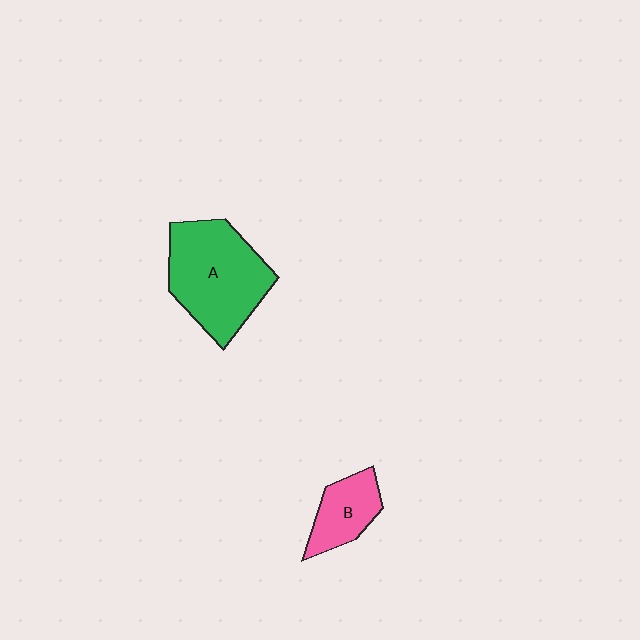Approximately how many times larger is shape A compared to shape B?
Approximately 2.2 times.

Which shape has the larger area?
Shape A (green).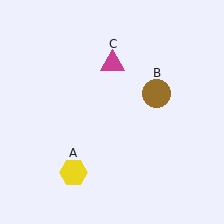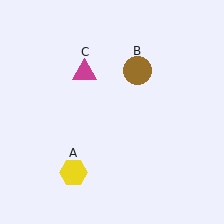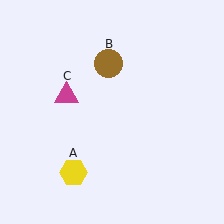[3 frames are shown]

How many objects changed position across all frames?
2 objects changed position: brown circle (object B), magenta triangle (object C).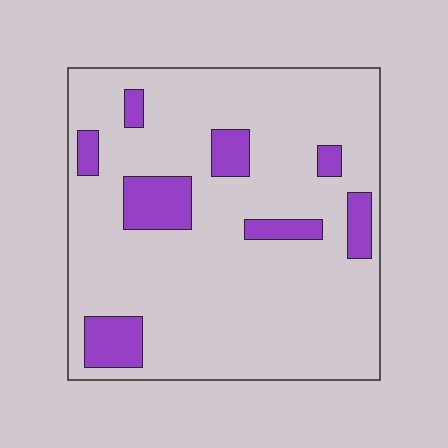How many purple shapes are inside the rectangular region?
8.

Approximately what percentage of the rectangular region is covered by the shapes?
Approximately 15%.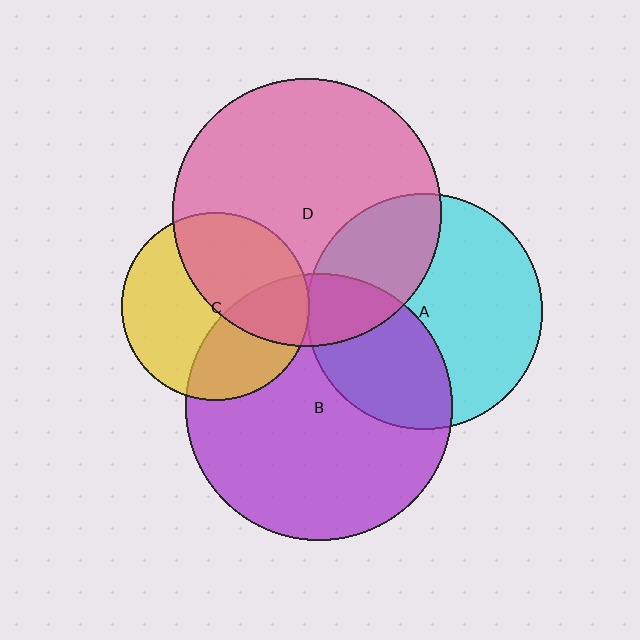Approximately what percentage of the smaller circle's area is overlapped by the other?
Approximately 5%.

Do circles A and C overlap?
Yes.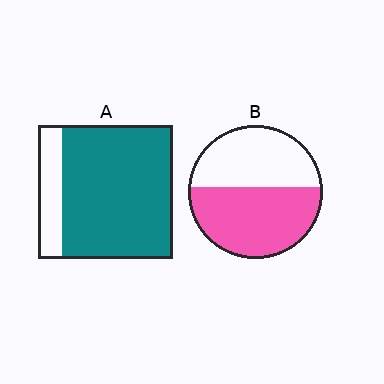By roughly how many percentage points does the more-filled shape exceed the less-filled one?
By roughly 25 percentage points (A over B).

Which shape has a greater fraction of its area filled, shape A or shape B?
Shape A.